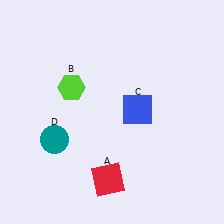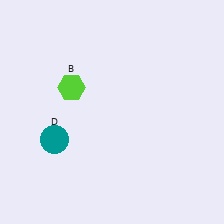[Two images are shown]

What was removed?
The blue square (C), the red square (A) were removed in Image 2.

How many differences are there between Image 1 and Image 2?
There are 2 differences between the two images.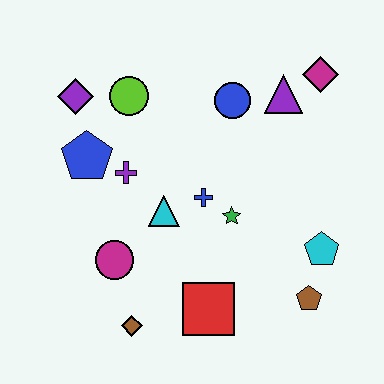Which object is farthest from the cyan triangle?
The magenta diamond is farthest from the cyan triangle.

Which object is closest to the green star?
The blue cross is closest to the green star.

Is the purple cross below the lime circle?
Yes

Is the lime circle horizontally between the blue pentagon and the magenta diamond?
Yes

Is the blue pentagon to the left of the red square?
Yes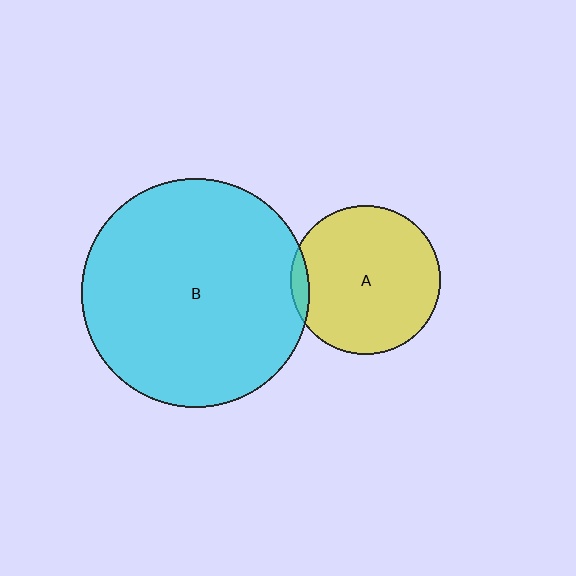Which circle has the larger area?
Circle B (cyan).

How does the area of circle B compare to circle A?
Approximately 2.3 times.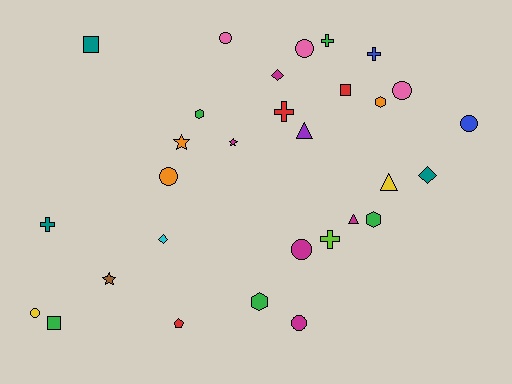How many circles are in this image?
There are 8 circles.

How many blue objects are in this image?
There are 2 blue objects.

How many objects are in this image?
There are 30 objects.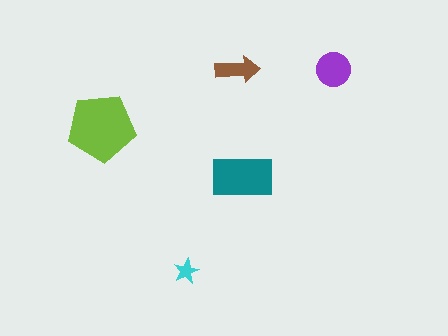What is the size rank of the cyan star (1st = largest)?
5th.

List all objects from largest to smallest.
The lime pentagon, the teal rectangle, the purple circle, the brown arrow, the cyan star.